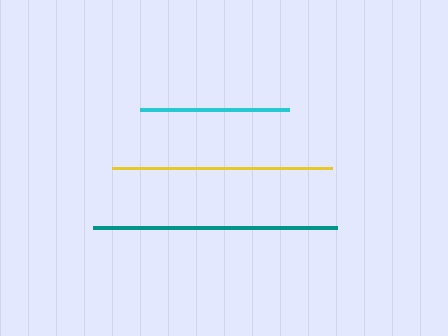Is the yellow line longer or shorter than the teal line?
The teal line is longer than the yellow line.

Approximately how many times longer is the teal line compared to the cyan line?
The teal line is approximately 1.6 times the length of the cyan line.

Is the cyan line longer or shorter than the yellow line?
The yellow line is longer than the cyan line.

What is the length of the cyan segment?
The cyan segment is approximately 149 pixels long.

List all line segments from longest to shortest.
From longest to shortest: teal, yellow, cyan.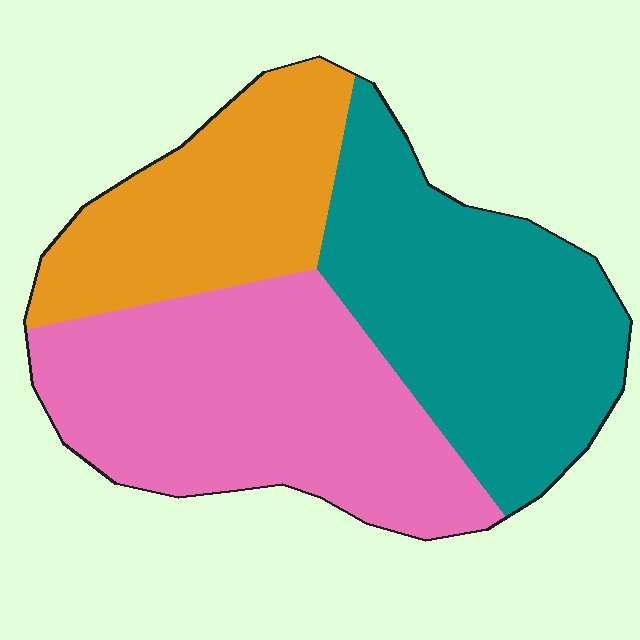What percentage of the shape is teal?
Teal covers about 35% of the shape.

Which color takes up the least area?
Orange, at roughly 25%.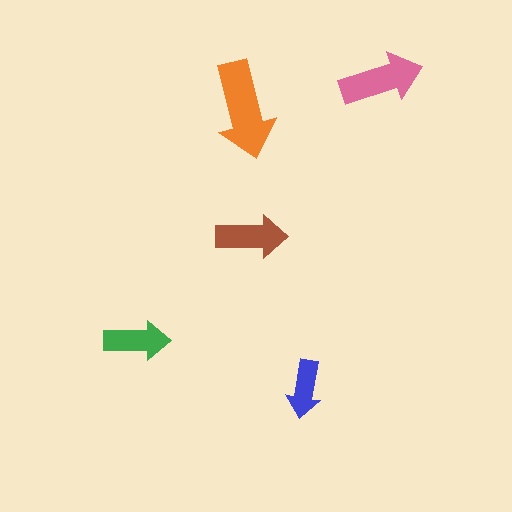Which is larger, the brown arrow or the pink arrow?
The pink one.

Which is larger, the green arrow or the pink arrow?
The pink one.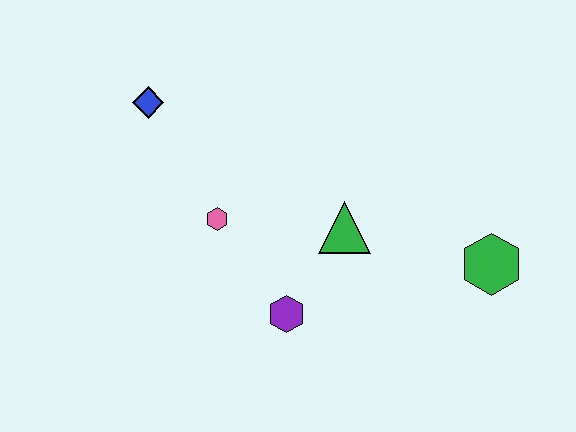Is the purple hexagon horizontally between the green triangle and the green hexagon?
No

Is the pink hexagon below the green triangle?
No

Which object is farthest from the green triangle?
The blue diamond is farthest from the green triangle.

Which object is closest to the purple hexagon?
The green triangle is closest to the purple hexagon.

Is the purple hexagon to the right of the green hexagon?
No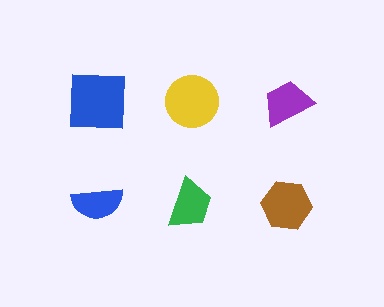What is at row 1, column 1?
A blue square.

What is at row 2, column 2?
A green trapezoid.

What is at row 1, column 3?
A purple trapezoid.